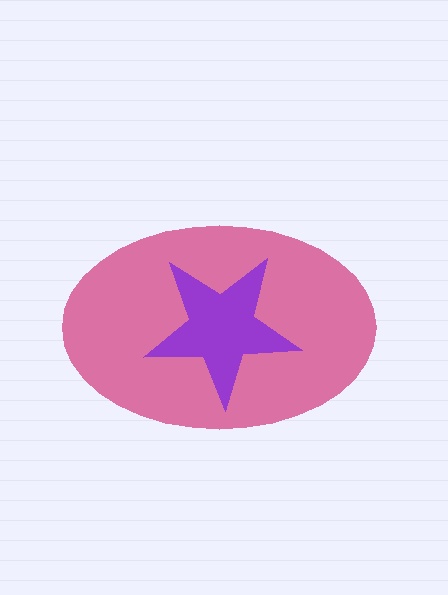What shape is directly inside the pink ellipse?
The purple star.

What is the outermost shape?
The pink ellipse.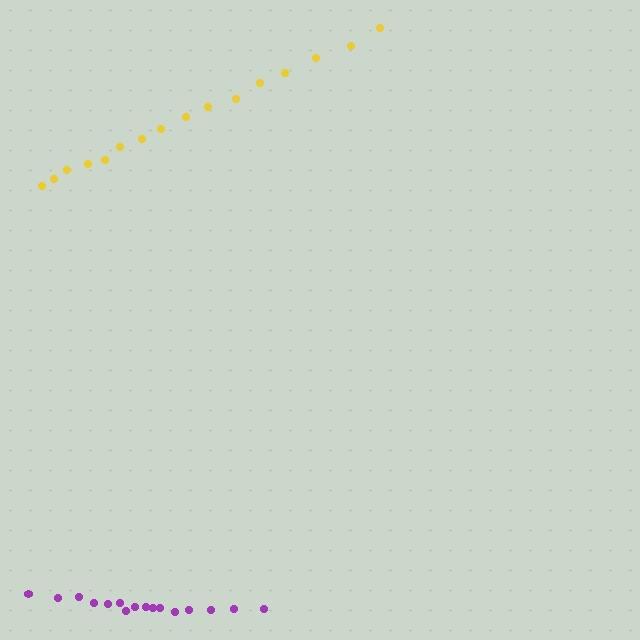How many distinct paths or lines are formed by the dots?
There are 2 distinct paths.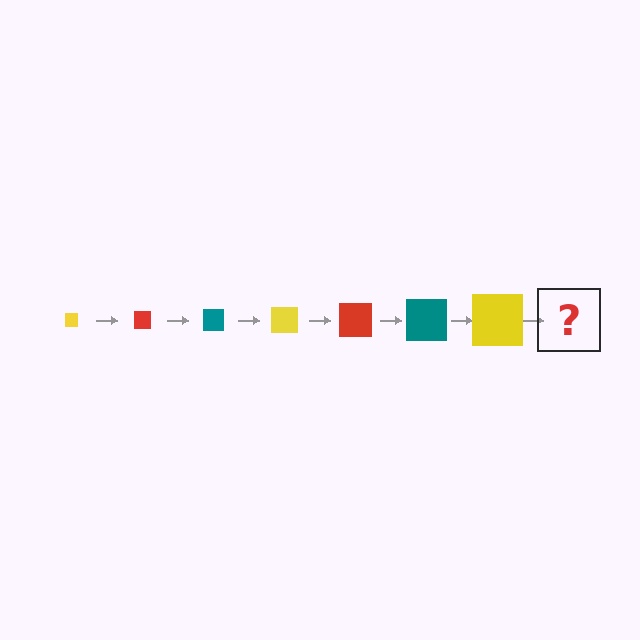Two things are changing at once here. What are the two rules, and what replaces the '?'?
The two rules are that the square grows larger each step and the color cycles through yellow, red, and teal. The '?' should be a red square, larger than the previous one.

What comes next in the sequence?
The next element should be a red square, larger than the previous one.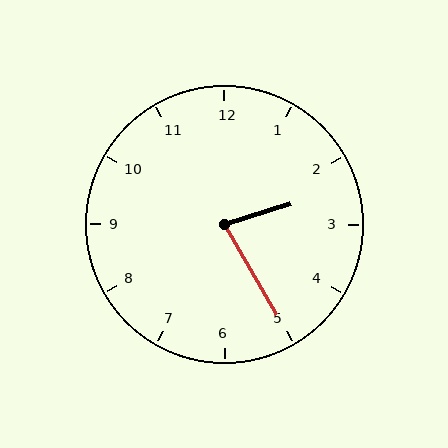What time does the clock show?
2:25.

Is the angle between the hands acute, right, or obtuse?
It is acute.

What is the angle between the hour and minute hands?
Approximately 78 degrees.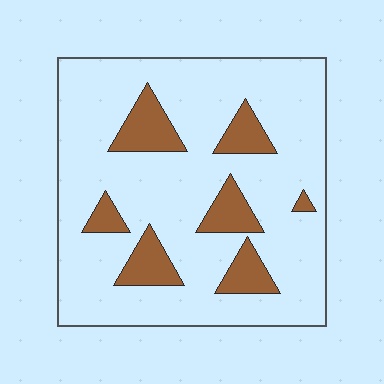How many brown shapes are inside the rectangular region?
7.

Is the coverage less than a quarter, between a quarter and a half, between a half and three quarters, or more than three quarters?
Less than a quarter.